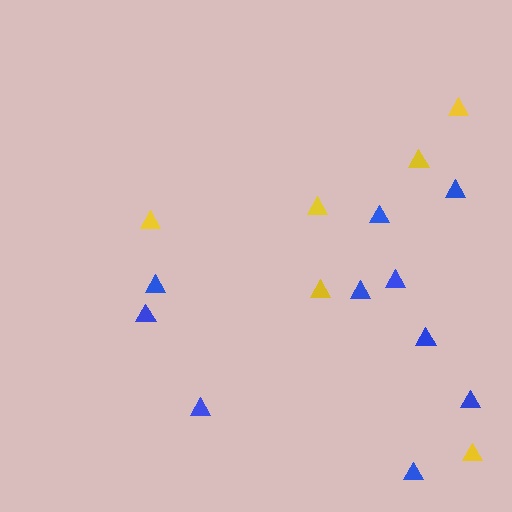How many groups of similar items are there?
There are 2 groups: one group of blue triangles (10) and one group of yellow triangles (6).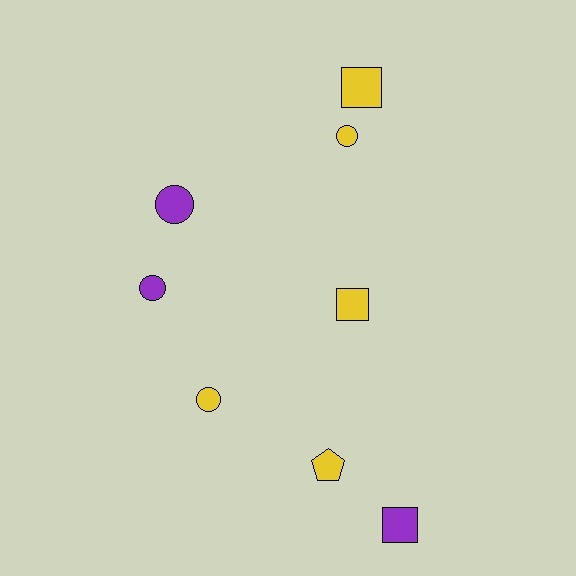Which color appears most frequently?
Yellow, with 5 objects.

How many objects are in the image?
There are 8 objects.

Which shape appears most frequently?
Circle, with 4 objects.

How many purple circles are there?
There are 2 purple circles.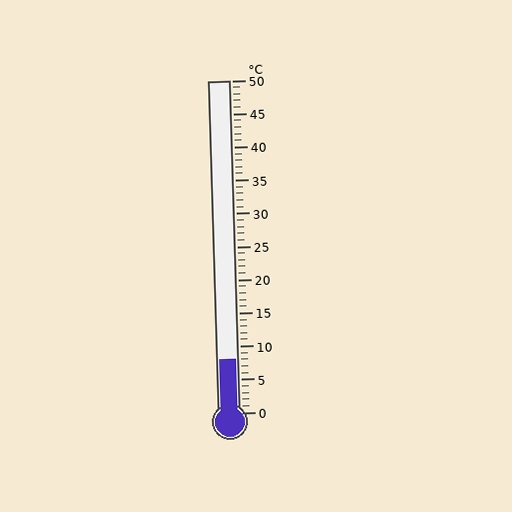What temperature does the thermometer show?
The thermometer shows approximately 8°C.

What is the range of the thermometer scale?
The thermometer scale ranges from 0°C to 50°C.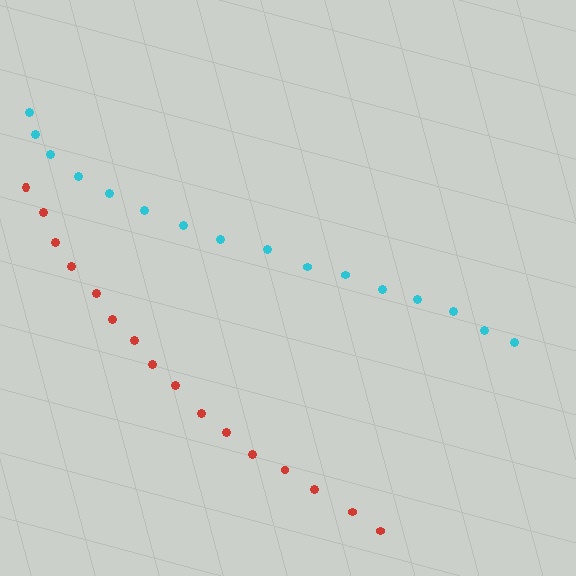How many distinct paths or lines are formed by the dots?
There are 2 distinct paths.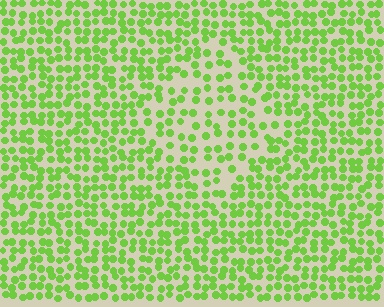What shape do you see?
I see a diamond.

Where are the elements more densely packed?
The elements are more densely packed outside the diamond boundary.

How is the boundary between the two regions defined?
The boundary is defined by a change in element density (approximately 1.7x ratio). All elements are the same color, size, and shape.